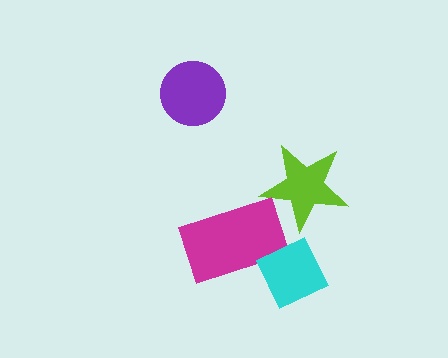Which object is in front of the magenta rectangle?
The cyan square is in front of the magenta rectangle.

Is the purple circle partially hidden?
No, no other shape covers it.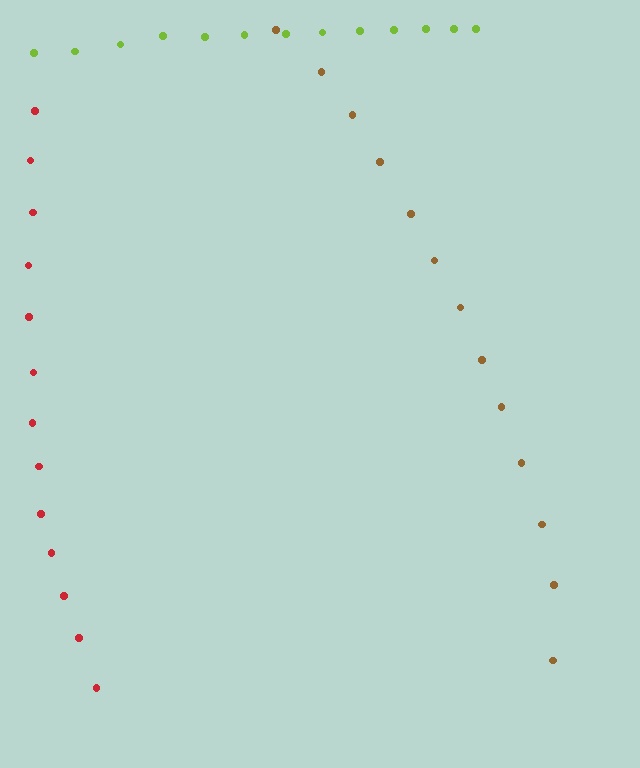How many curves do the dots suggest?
There are 3 distinct paths.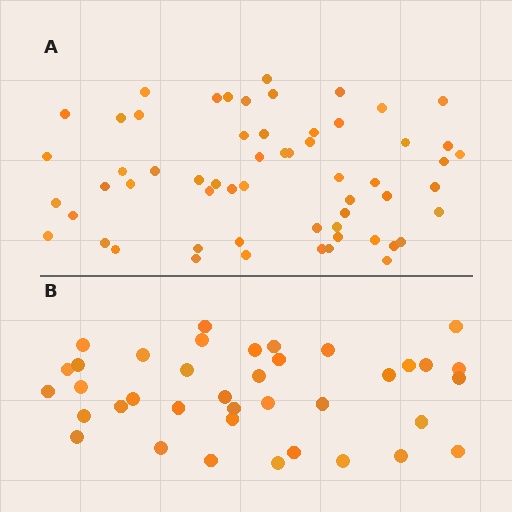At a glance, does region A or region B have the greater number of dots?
Region A (the top region) has more dots.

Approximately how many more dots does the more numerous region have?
Region A has approximately 20 more dots than region B.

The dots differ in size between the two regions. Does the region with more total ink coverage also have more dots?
No. Region B has more total ink coverage because its dots are larger, but region A actually contains more individual dots. Total area can be misleading — the number of items is what matters here.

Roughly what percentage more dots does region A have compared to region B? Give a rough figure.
About 55% more.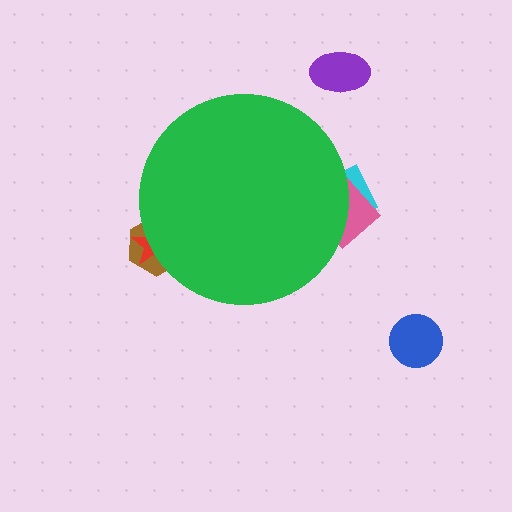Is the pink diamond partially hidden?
Yes, the pink diamond is partially hidden behind the green circle.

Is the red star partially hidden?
Yes, the red star is partially hidden behind the green circle.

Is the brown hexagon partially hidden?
Yes, the brown hexagon is partially hidden behind the green circle.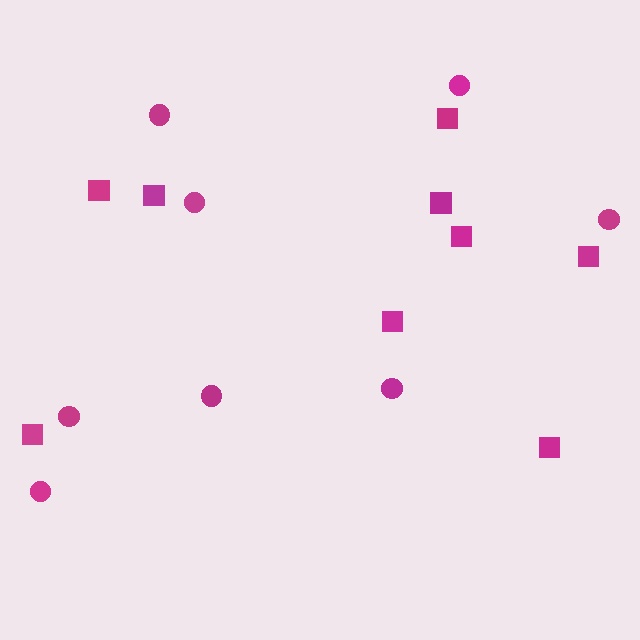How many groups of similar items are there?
There are 2 groups: one group of circles (8) and one group of squares (9).